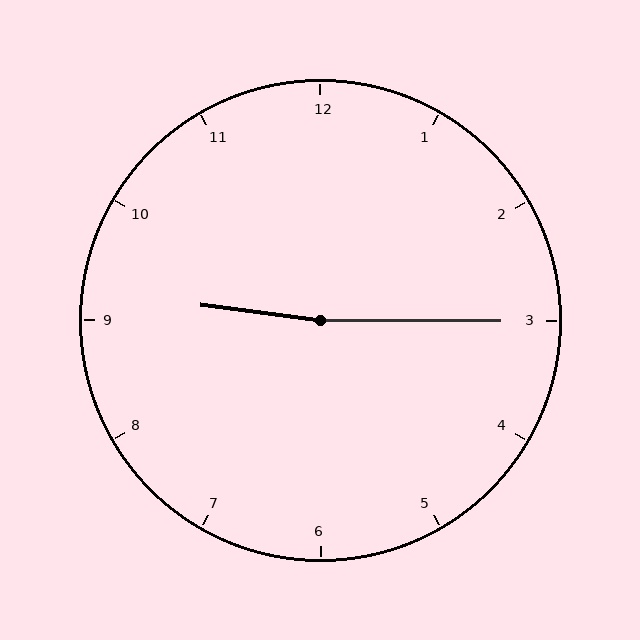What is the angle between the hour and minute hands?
Approximately 172 degrees.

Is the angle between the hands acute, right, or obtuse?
It is obtuse.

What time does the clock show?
9:15.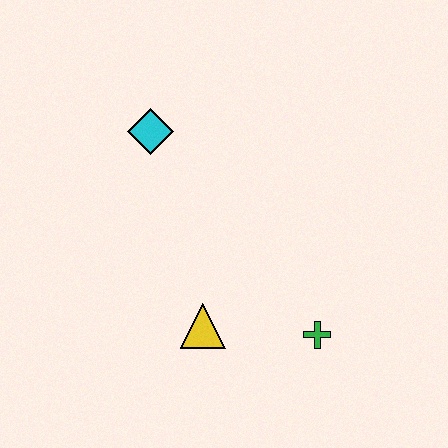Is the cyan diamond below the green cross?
No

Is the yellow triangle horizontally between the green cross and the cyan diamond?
Yes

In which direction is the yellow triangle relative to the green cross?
The yellow triangle is to the left of the green cross.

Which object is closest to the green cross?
The yellow triangle is closest to the green cross.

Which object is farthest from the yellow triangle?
The cyan diamond is farthest from the yellow triangle.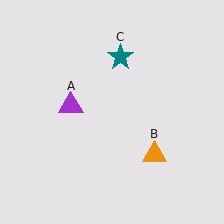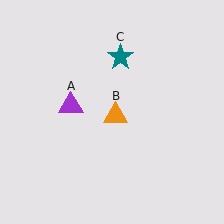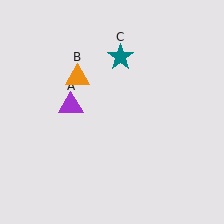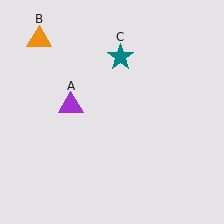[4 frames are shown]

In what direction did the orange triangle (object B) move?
The orange triangle (object B) moved up and to the left.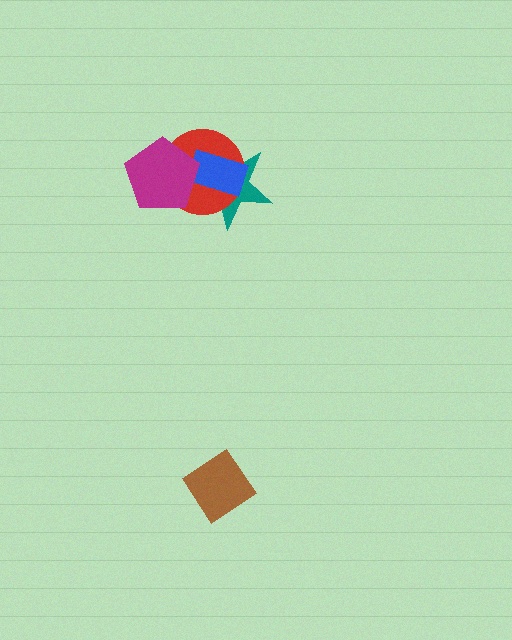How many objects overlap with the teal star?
3 objects overlap with the teal star.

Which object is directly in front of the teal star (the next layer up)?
The red circle is directly in front of the teal star.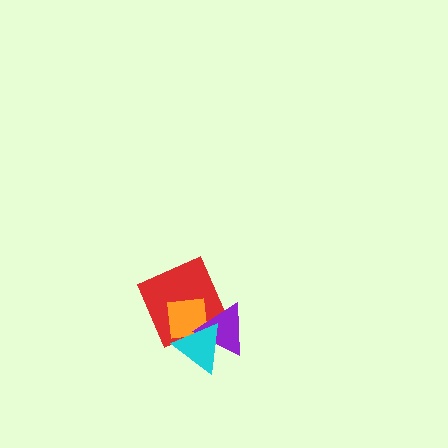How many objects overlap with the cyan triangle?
3 objects overlap with the cyan triangle.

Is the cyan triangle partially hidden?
No, no other shape covers it.